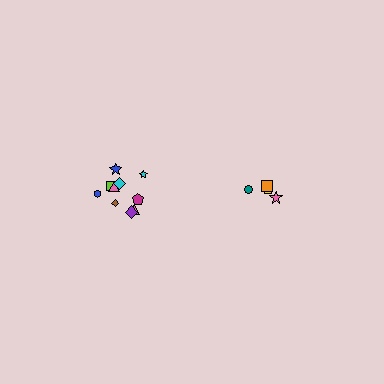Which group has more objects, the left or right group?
The left group.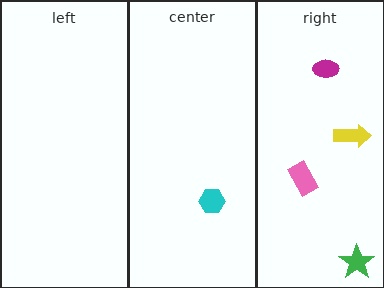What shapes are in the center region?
The cyan hexagon.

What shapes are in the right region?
The pink rectangle, the magenta ellipse, the green star, the yellow arrow.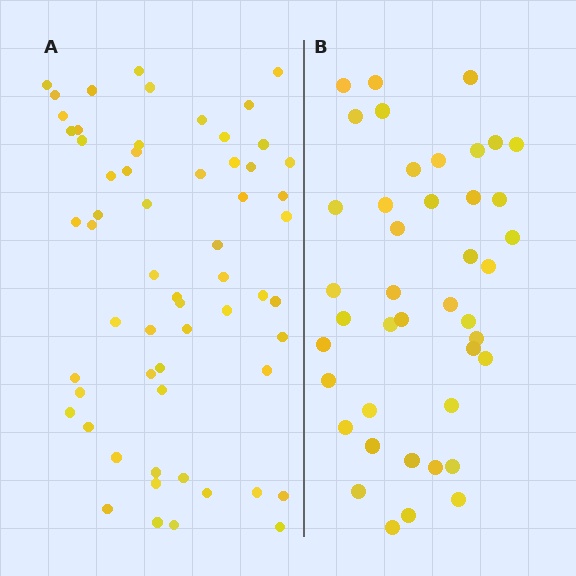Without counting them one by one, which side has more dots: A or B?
Region A (the left region) has more dots.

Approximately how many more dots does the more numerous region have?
Region A has approximately 20 more dots than region B.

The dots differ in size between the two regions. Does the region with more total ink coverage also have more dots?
No. Region B has more total ink coverage because its dots are larger, but region A actually contains more individual dots. Total area can be misleading — the number of items is what matters here.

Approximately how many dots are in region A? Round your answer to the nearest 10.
About 60 dots.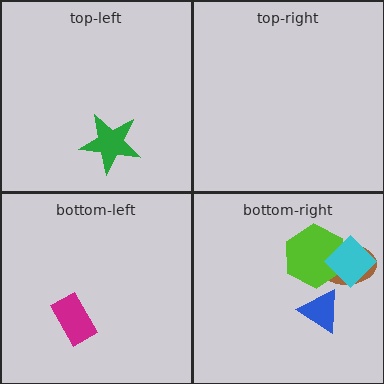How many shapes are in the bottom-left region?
1.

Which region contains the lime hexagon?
The bottom-right region.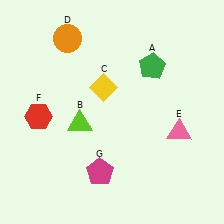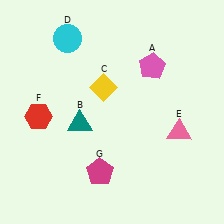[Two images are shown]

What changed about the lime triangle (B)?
In Image 1, B is lime. In Image 2, it changed to teal.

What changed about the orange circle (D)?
In Image 1, D is orange. In Image 2, it changed to cyan.